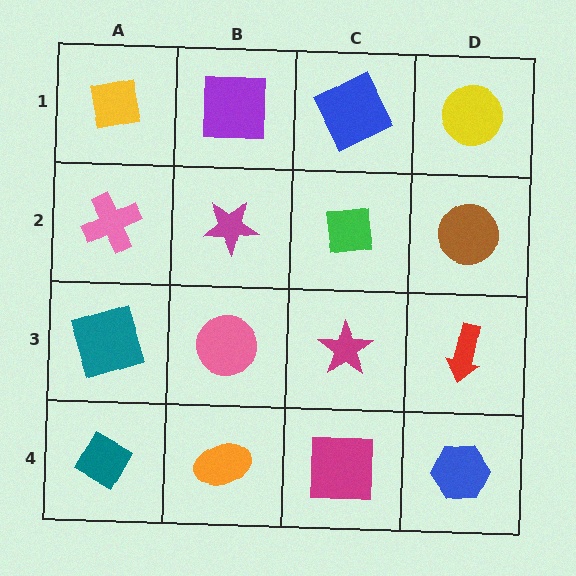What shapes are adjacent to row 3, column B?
A magenta star (row 2, column B), an orange ellipse (row 4, column B), a teal square (row 3, column A), a magenta star (row 3, column C).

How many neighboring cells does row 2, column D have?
3.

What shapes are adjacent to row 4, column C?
A magenta star (row 3, column C), an orange ellipse (row 4, column B), a blue hexagon (row 4, column D).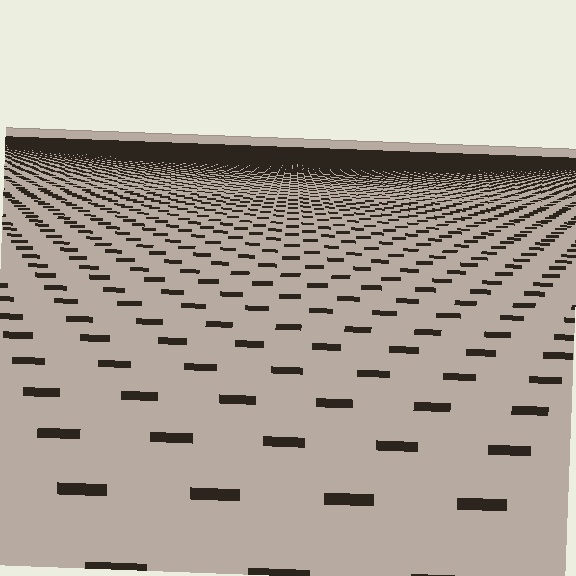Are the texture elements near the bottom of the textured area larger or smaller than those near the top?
Larger. Near the bottom, elements are closer to the viewer and appear at a bigger on-screen size.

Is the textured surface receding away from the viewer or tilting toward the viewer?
The surface is receding away from the viewer. Texture elements get smaller and denser toward the top.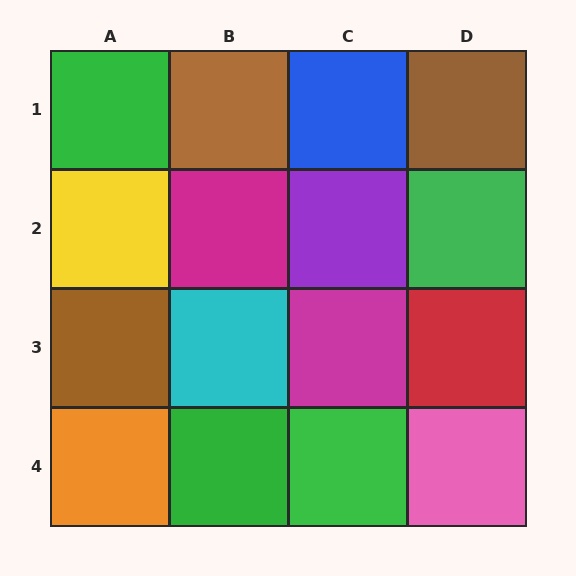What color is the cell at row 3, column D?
Red.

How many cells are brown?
3 cells are brown.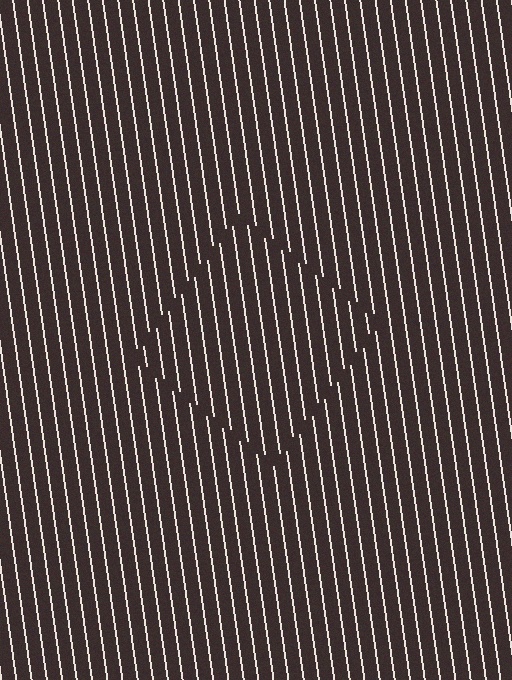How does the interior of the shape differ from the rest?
The interior of the shape contains the same grating, shifted by half a period — the contour is defined by the phase discontinuity where line-ends from the inner and outer gratings abut.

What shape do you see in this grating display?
An illusory square. The interior of the shape contains the same grating, shifted by half a period — the contour is defined by the phase discontinuity where line-ends from the inner and outer gratings abut.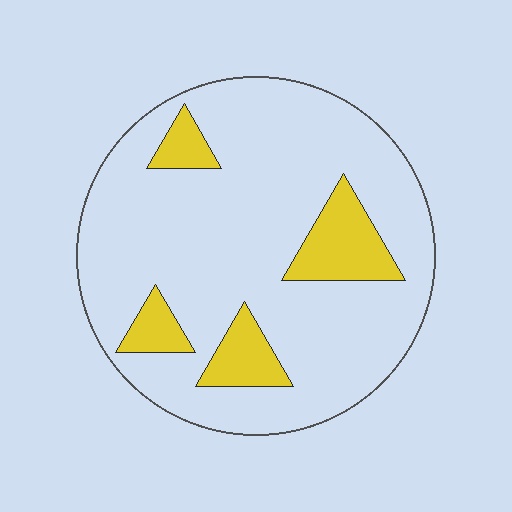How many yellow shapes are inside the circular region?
4.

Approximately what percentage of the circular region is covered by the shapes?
Approximately 15%.